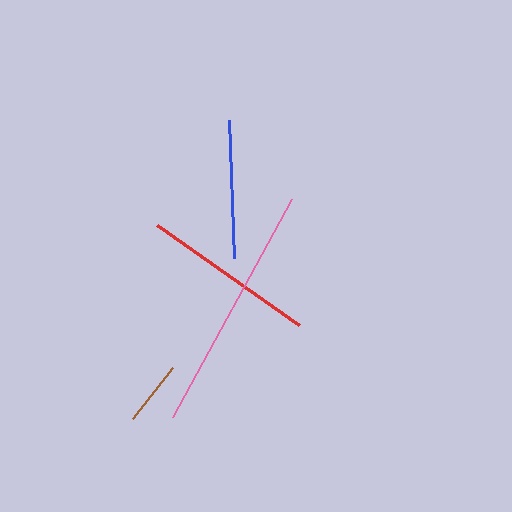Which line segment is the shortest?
The brown line is the shortest at approximately 65 pixels.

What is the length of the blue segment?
The blue segment is approximately 139 pixels long.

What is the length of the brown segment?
The brown segment is approximately 65 pixels long.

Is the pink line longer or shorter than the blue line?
The pink line is longer than the blue line.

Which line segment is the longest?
The pink line is the longest at approximately 248 pixels.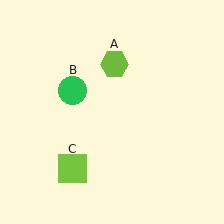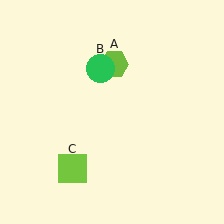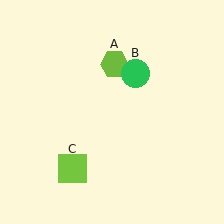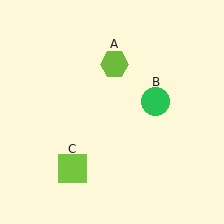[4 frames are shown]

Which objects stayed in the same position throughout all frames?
Lime hexagon (object A) and lime square (object C) remained stationary.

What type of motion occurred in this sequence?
The green circle (object B) rotated clockwise around the center of the scene.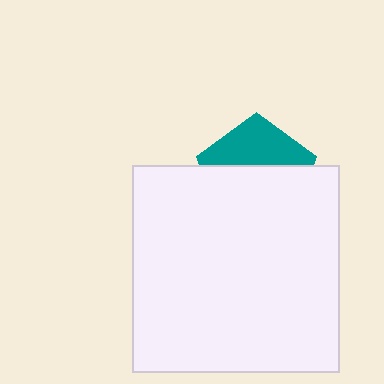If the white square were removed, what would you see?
You would see the complete teal pentagon.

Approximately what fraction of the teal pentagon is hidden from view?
Roughly 61% of the teal pentagon is hidden behind the white square.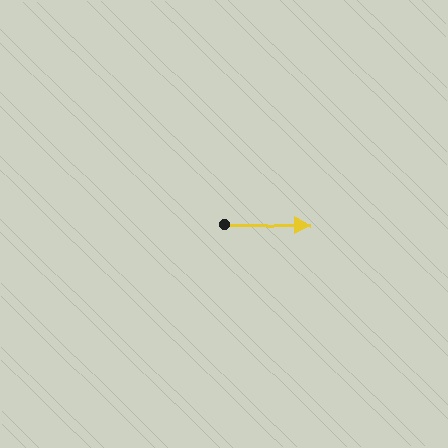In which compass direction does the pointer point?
East.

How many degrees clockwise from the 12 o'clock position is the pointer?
Approximately 92 degrees.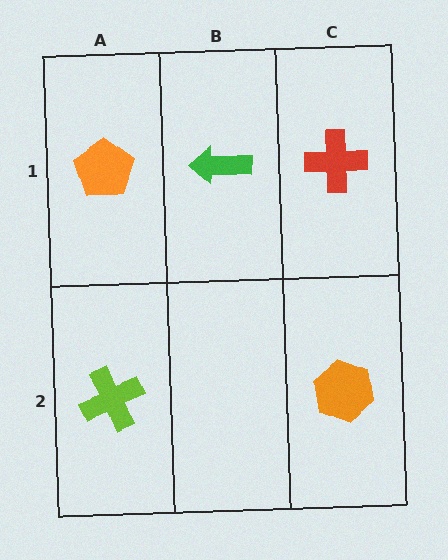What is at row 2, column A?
A lime cross.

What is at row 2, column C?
An orange hexagon.